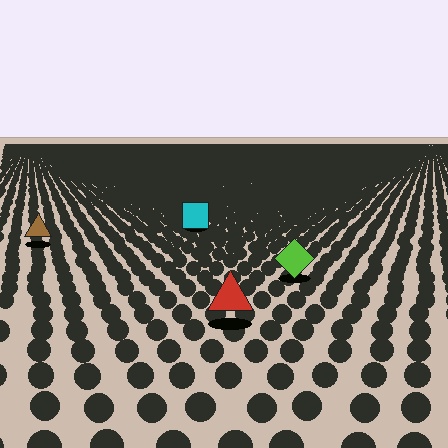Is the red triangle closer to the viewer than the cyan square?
Yes. The red triangle is closer — you can tell from the texture gradient: the ground texture is coarser near it.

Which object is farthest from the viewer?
The cyan square is farthest from the viewer. It appears smaller and the ground texture around it is denser.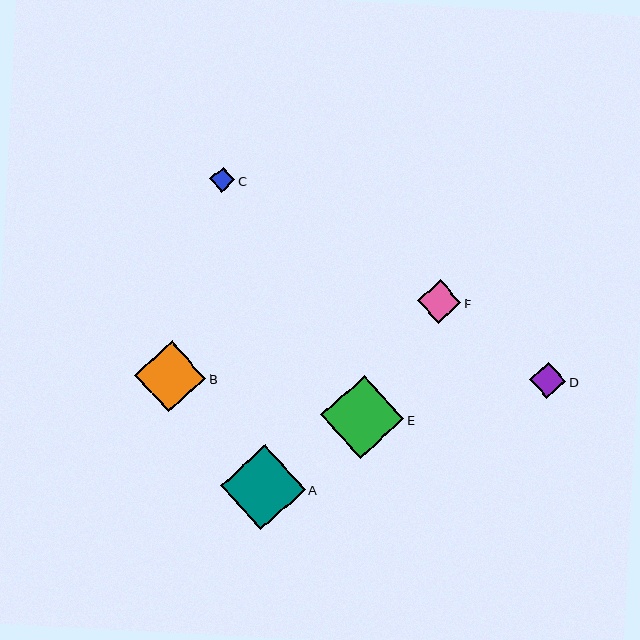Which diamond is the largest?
Diamond A is the largest with a size of approximately 85 pixels.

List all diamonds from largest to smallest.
From largest to smallest: A, E, B, F, D, C.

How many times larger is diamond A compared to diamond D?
Diamond A is approximately 2.4 times the size of diamond D.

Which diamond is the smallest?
Diamond C is the smallest with a size of approximately 25 pixels.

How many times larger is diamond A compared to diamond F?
Diamond A is approximately 1.9 times the size of diamond F.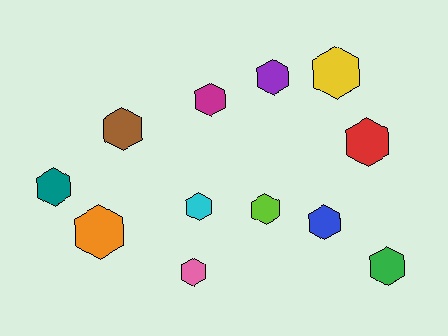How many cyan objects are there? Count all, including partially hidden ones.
There is 1 cyan object.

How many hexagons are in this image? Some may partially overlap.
There are 12 hexagons.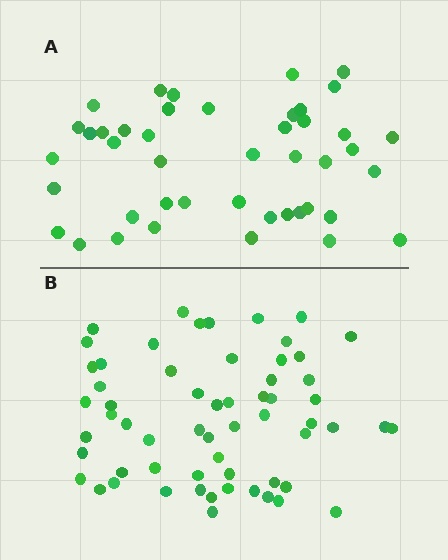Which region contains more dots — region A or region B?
Region B (the bottom region) has more dots.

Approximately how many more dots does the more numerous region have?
Region B has approximately 15 more dots than region A.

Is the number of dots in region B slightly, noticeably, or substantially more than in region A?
Region B has noticeably more, but not dramatically so. The ratio is roughly 1.4 to 1.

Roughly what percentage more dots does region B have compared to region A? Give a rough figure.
About 35% more.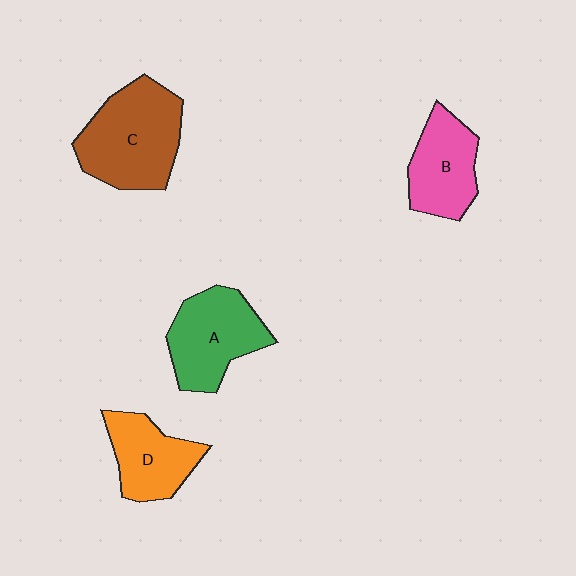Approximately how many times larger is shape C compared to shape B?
Approximately 1.5 times.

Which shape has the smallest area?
Shape D (orange).